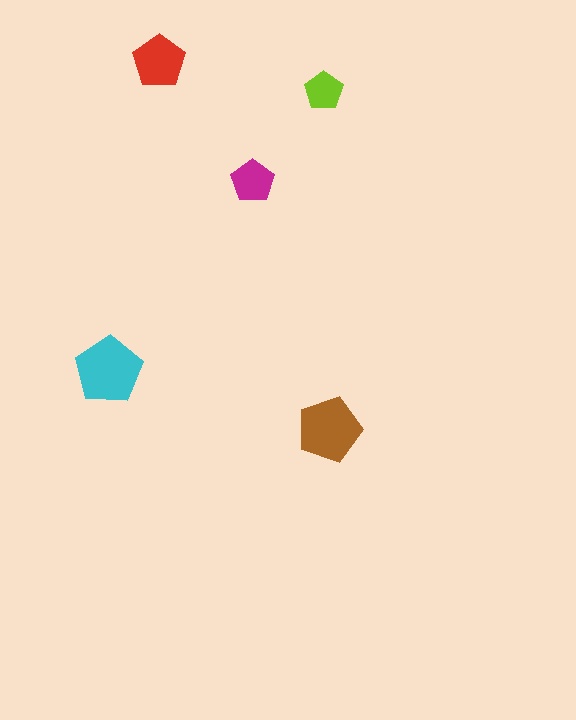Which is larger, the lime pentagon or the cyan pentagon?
The cyan one.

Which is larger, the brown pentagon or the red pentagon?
The brown one.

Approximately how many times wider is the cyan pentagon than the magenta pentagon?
About 1.5 times wider.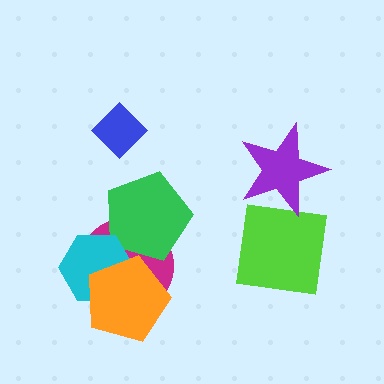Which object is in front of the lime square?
The purple star is in front of the lime square.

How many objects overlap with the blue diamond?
0 objects overlap with the blue diamond.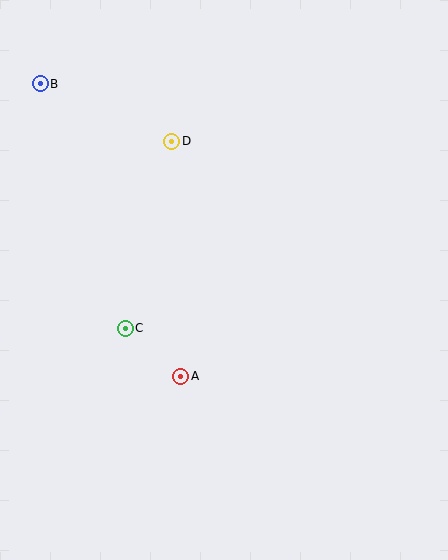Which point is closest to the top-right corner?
Point D is closest to the top-right corner.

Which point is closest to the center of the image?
Point A at (181, 376) is closest to the center.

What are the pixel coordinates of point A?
Point A is at (181, 376).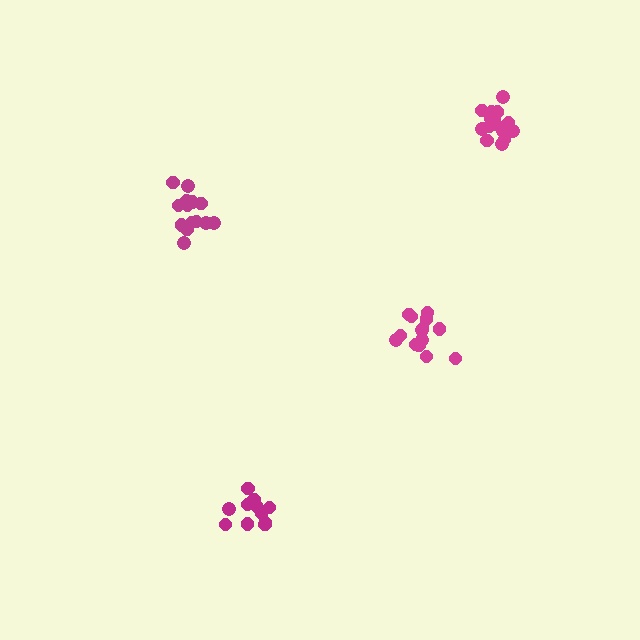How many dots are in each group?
Group 1: 14 dots, Group 2: 14 dots, Group 3: 12 dots, Group 4: 16 dots (56 total).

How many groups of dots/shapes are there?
There are 4 groups.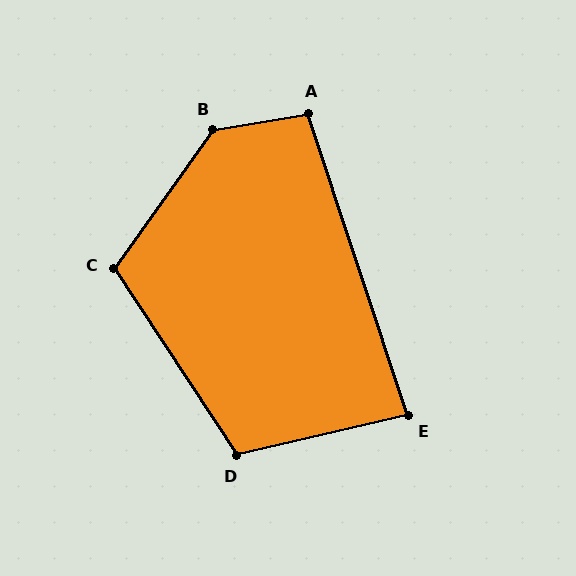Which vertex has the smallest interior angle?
E, at approximately 85 degrees.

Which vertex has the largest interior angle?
B, at approximately 135 degrees.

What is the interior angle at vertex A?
Approximately 99 degrees (obtuse).